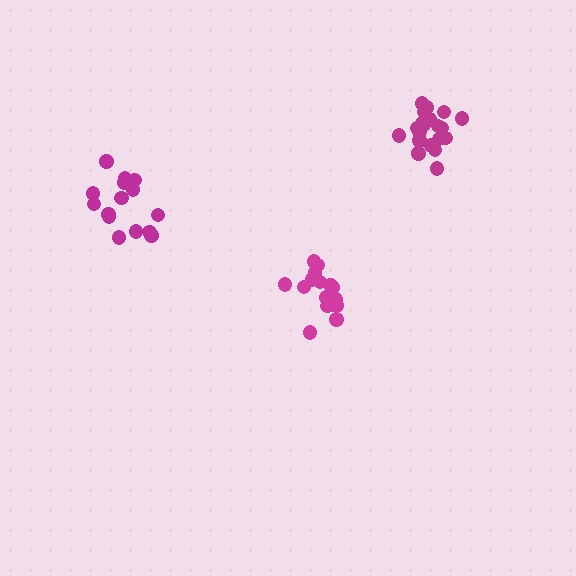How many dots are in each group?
Group 1: 20 dots, Group 2: 15 dots, Group 3: 15 dots (50 total).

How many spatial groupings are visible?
There are 3 spatial groupings.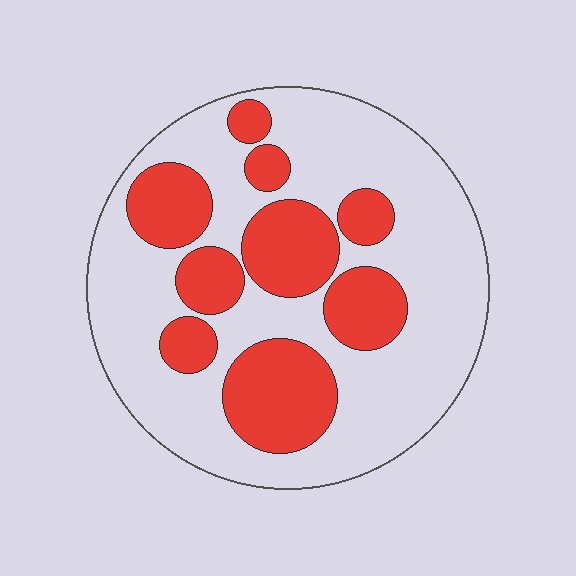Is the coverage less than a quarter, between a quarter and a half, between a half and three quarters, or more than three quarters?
Between a quarter and a half.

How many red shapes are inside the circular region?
9.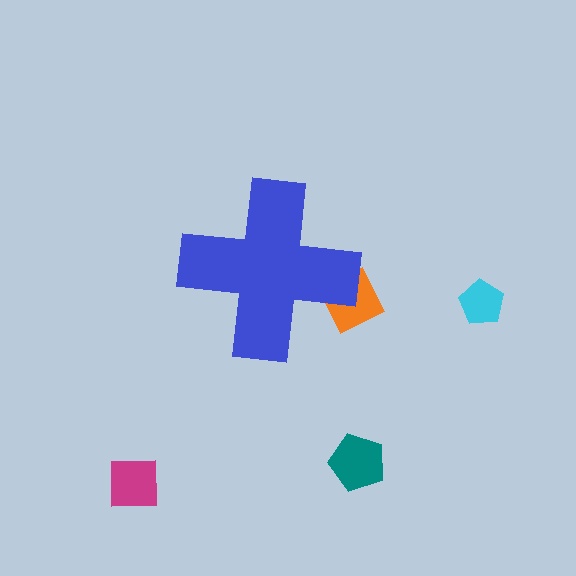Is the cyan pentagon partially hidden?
No, the cyan pentagon is fully visible.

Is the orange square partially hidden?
Yes, the orange square is partially hidden behind the blue cross.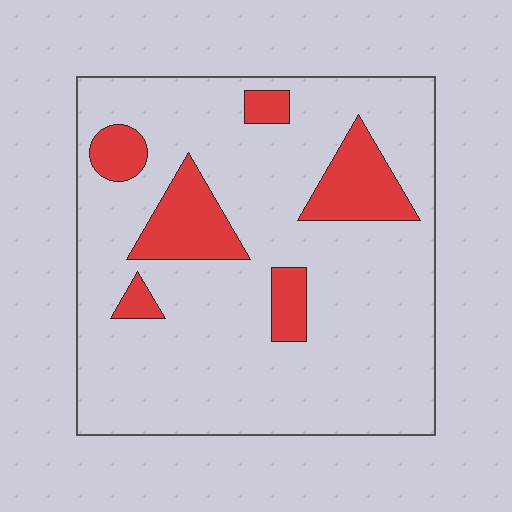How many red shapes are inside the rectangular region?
6.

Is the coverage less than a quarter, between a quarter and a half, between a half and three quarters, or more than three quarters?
Less than a quarter.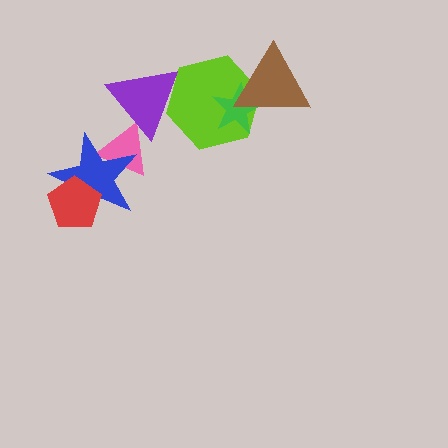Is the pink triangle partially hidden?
Yes, it is partially covered by another shape.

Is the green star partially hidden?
Yes, it is partially covered by another shape.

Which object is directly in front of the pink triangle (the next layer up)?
The blue star is directly in front of the pink triangle.